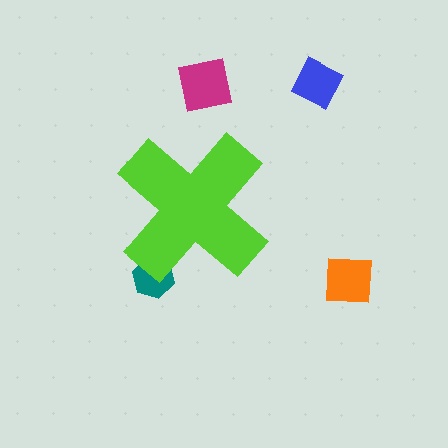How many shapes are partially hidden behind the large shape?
1 shape is partially hidden.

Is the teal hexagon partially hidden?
Yes, the teal hexagon is partially hidden behind the lime cross.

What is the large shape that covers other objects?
A lime cross.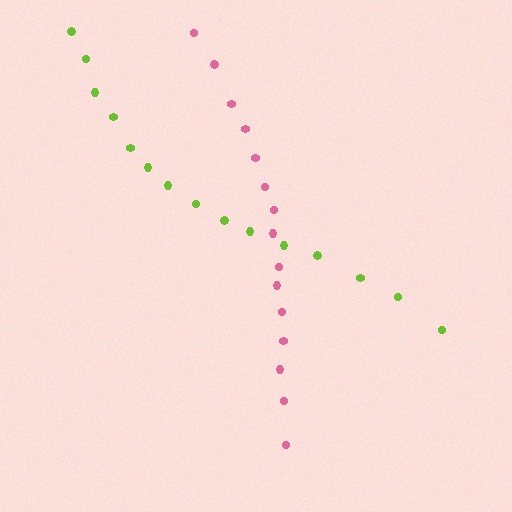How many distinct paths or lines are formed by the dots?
There are 2 distinct paths.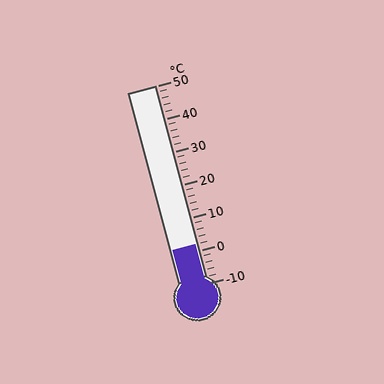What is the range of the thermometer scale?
The thermometer scale ranges from -10°C to 50°C.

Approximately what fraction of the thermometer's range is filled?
The thermometer is filled to approximately 20% of its range.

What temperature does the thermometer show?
The thermometer shows approximately 2°C.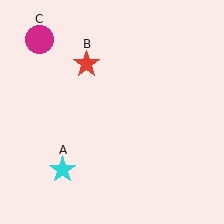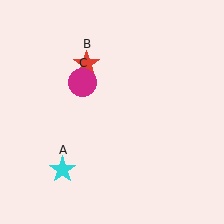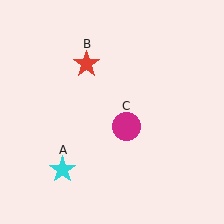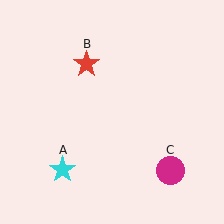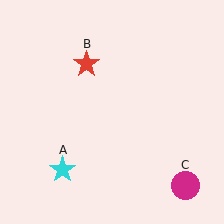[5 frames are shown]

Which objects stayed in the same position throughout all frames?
Cyan star (object A) and red star (object B) remained stationary.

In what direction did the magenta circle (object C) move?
The magenta circle (object C) moved down and to the right.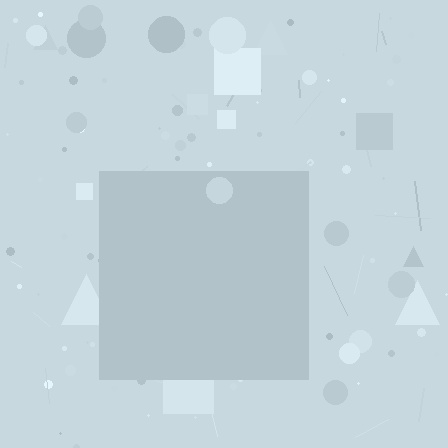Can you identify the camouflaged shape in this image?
The camouflaged shape is a square.